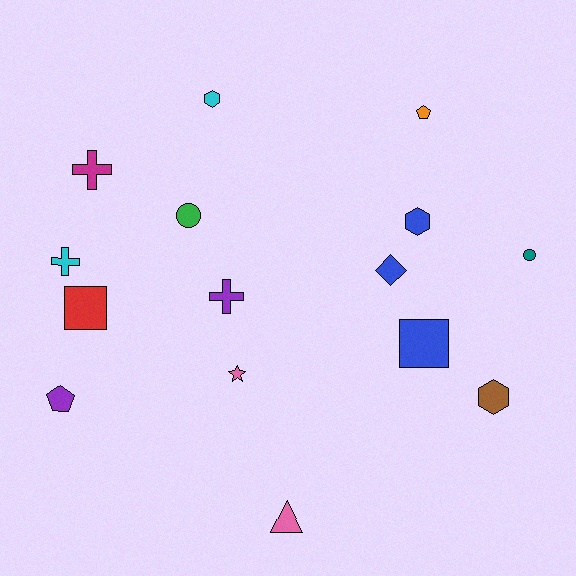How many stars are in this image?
There is 1 star.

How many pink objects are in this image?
There are 2 pink objects.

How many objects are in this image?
There are 15 objects.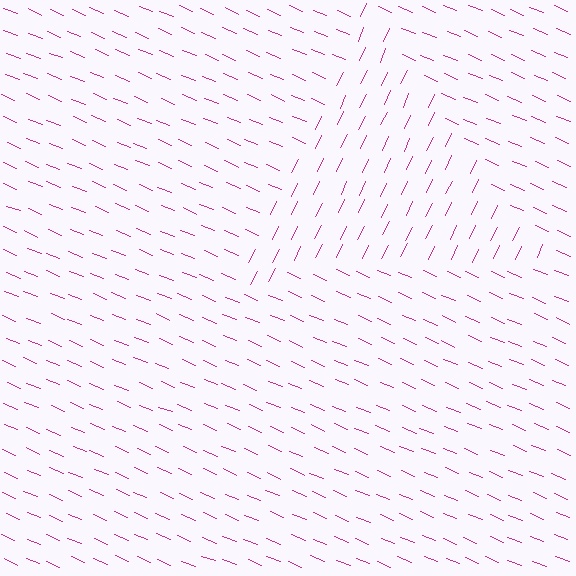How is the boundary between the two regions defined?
The boundary is defined purely by a change in line orientation (approximately 87 degrees difference). All lines are the same color and thickness.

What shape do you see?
I see a triangle.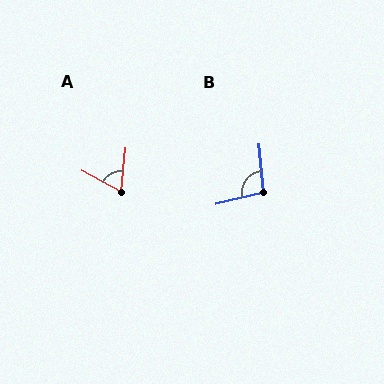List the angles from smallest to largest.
A (68°), B (99°).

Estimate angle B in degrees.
Approximately 99 degrees.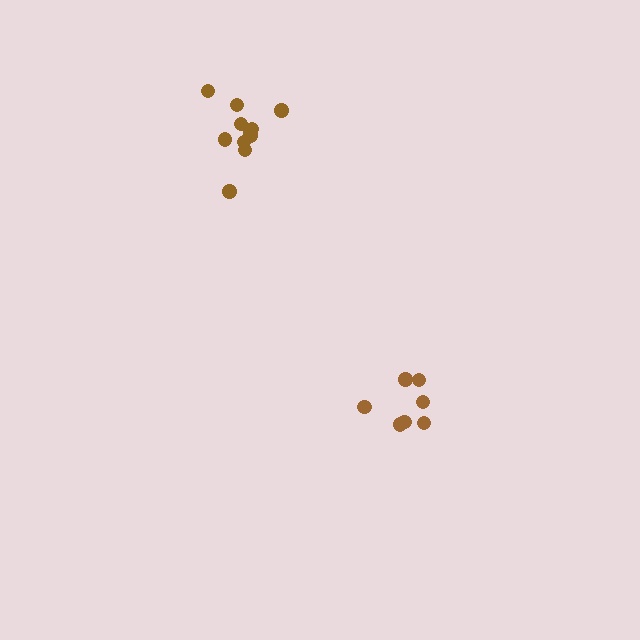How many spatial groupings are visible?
There are 2 spatial groupings.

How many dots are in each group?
Group 1: 11 dots, Group 2: 7 dots (18 total).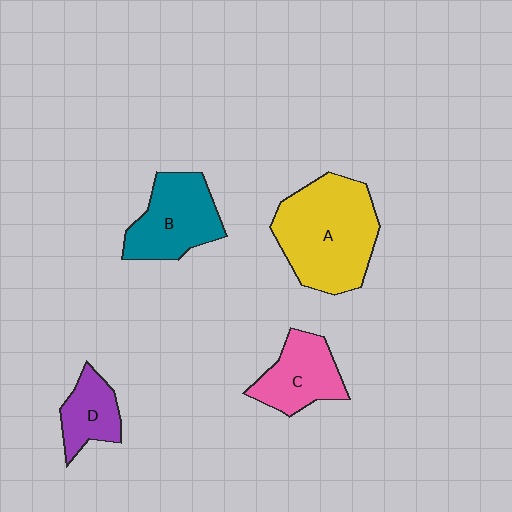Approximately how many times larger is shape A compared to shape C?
Approximately 1.9 times.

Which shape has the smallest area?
Shape D (purple).